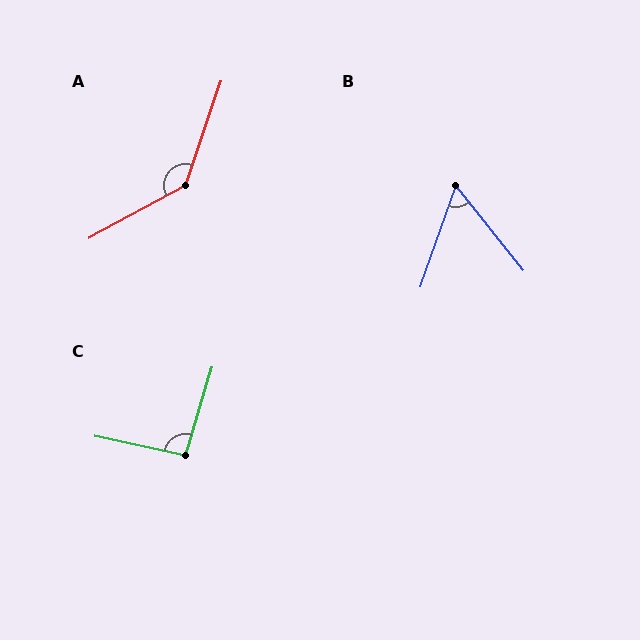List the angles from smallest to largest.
B (58°), C (95°), A (137°).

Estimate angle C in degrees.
Approximately 95 degrees.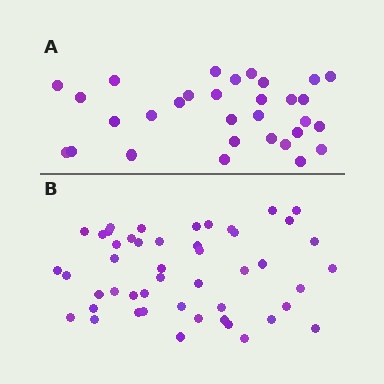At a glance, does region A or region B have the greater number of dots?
Region B (the bottom region) has more dots.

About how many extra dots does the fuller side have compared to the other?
Region B has approximately 15 more dots than region A.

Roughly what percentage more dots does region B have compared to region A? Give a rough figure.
About 55% more.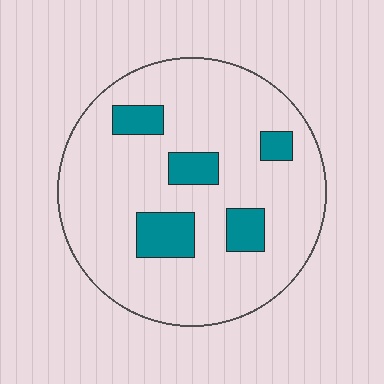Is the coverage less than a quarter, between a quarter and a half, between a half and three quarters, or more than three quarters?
Less than a quarter.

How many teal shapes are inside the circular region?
5.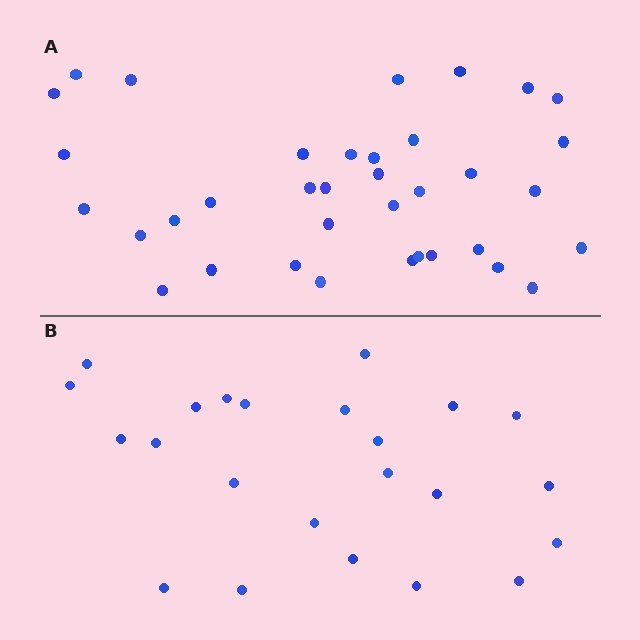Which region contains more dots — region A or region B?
Region A (the top region) has more dots.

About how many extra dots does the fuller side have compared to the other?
Region A has approximately 15 more dots than region B.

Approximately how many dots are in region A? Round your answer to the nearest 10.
About 40 dots. (The exact count is 36, which rounds to 40.)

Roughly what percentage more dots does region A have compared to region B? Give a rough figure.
About 55% more.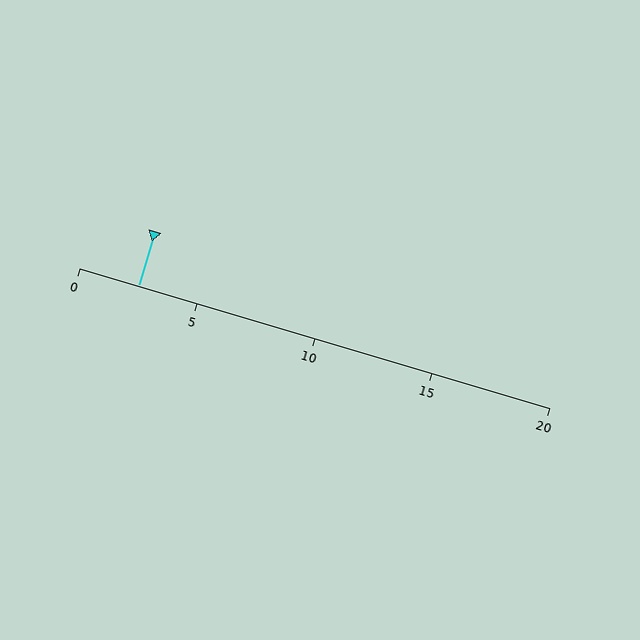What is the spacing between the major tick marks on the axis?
The major ticks are spaced 5 apart.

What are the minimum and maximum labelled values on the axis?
The axis runs from 0 to 20.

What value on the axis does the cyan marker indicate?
The marker indicates approximately 2.5.